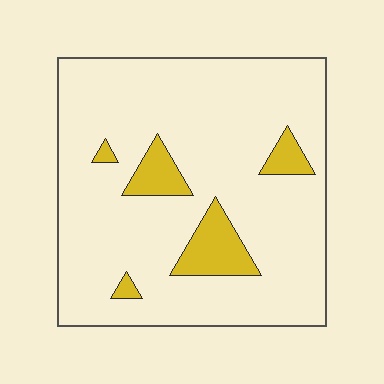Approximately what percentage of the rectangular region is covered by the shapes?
Approximately 10%.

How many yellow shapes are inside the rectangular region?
5.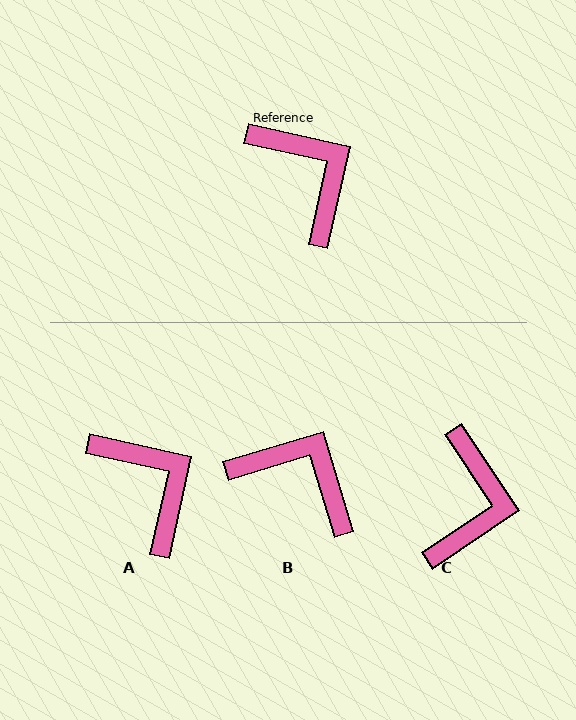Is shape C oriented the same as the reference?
No, it is off by about 44 degrees.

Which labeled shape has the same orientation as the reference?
A.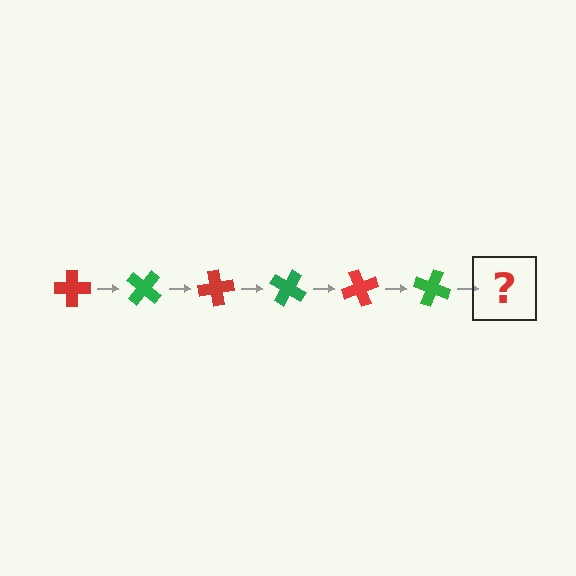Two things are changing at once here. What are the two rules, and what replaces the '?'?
The two rules are that it rotates 40 degrees each step and the color cycles through red and green. The '?' should be a red cross, rotated 240 degrees from the start.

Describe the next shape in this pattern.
It should be a red cross, rotated 240 degrees from the start.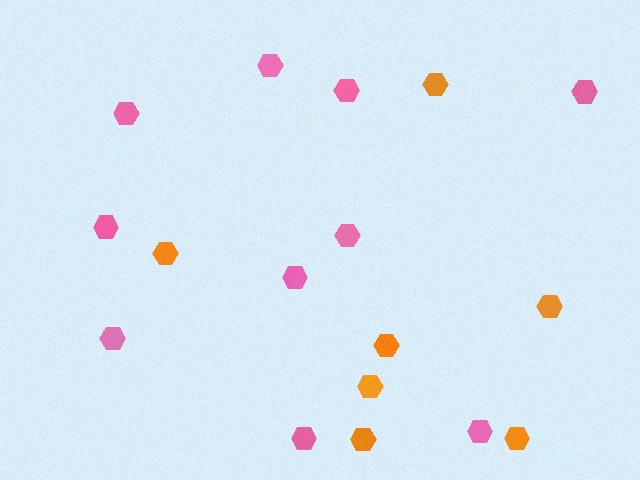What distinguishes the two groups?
There are 2 groups: one group of pink hexagons (10) and one group of orange hexagons (7).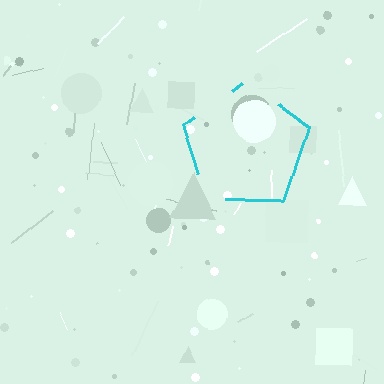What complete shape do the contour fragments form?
The contour fragments form a pentagon.